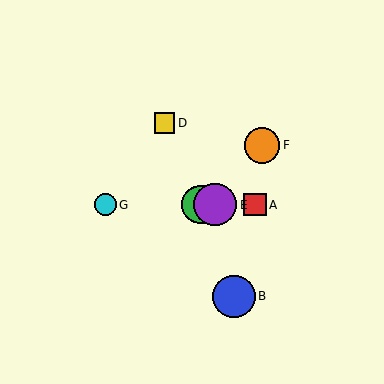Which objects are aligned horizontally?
Objects A, C, E, G are aligned horizontally.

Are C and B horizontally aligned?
No, C is at y≈205 and B is at y≈296.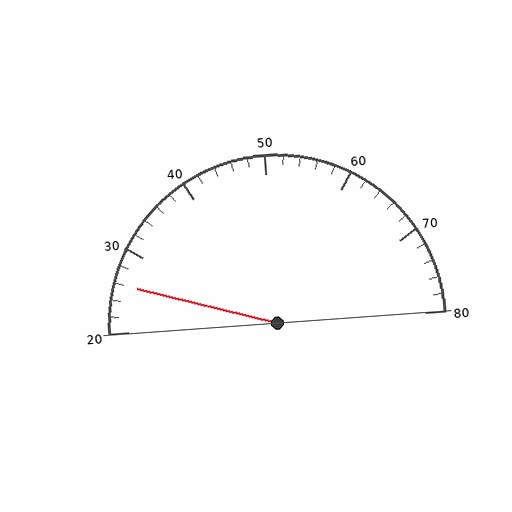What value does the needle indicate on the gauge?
The needle indicates approximately 26.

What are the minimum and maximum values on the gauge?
The gauge ranges from 20 to 80.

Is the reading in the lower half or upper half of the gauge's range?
The reading is in the lower half of the range (20 to 80).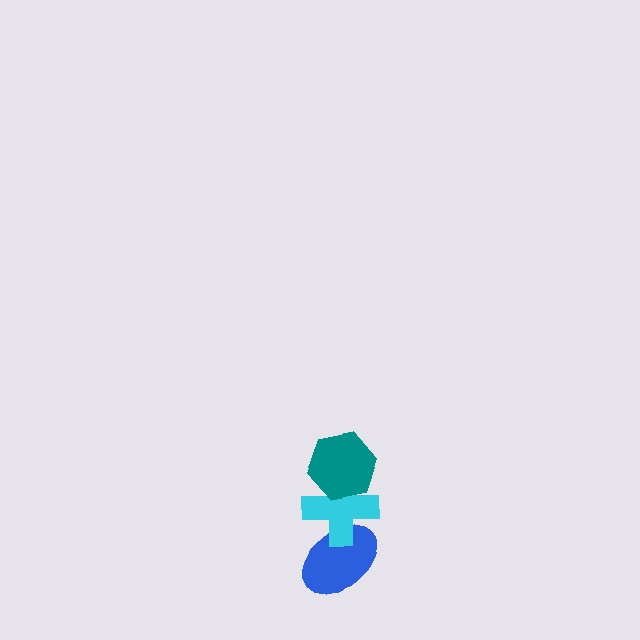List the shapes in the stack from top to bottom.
From top to bottom: the teal hexagon, the cyan cross, the blue ellipse.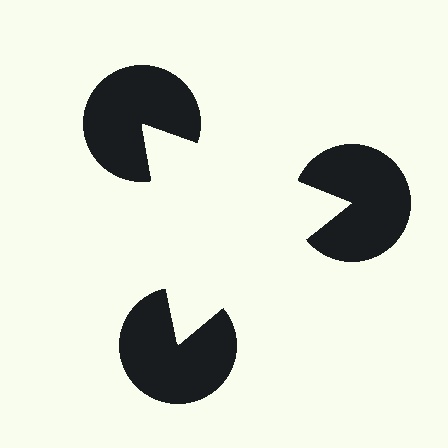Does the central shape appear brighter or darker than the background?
It typically appears slightly brighter than the background, even though no actual brightness change is drawn.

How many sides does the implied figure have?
3 sides.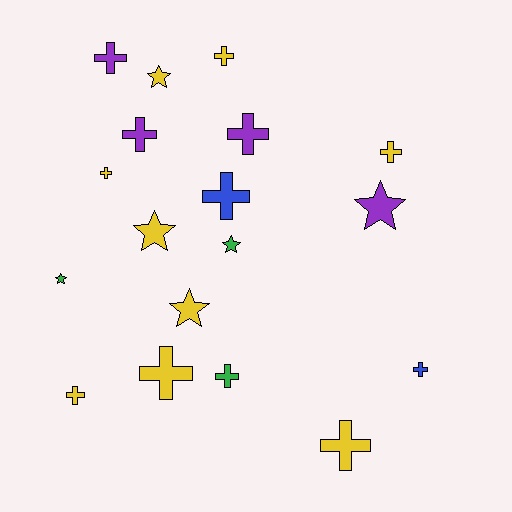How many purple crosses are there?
There are 3 purple crosses.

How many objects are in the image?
There are 18 objects.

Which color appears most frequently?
Yellow, with 9 objects.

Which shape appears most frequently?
Cross, with 12 objects.